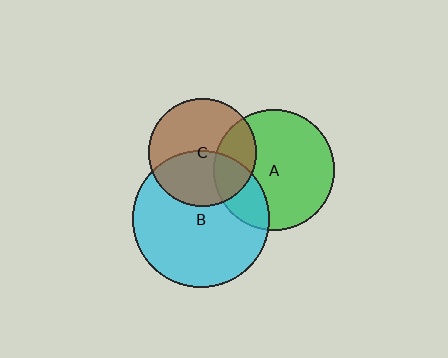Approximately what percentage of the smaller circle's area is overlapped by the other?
Approximately 25%.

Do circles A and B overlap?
Yes.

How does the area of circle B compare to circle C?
Approximately 1.6 times.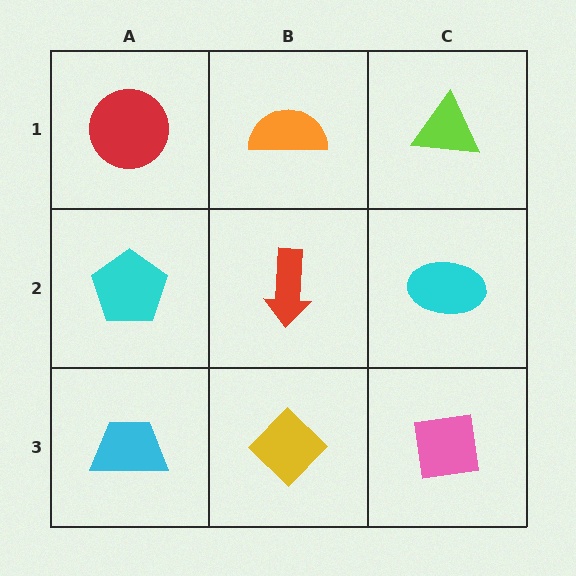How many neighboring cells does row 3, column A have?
2.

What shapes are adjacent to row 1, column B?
A red arrow (row 2, column B), a red circle (row 1, column A), a lime triangle (row 1, column C).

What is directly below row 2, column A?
A cyan trapezoid.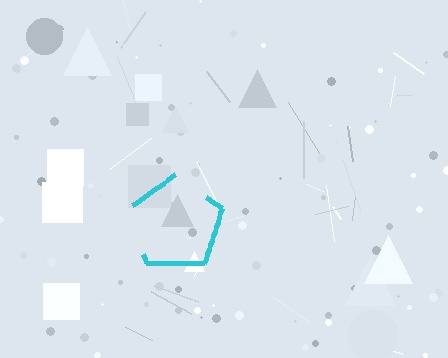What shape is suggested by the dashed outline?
The dashed outline suggests a pentagon.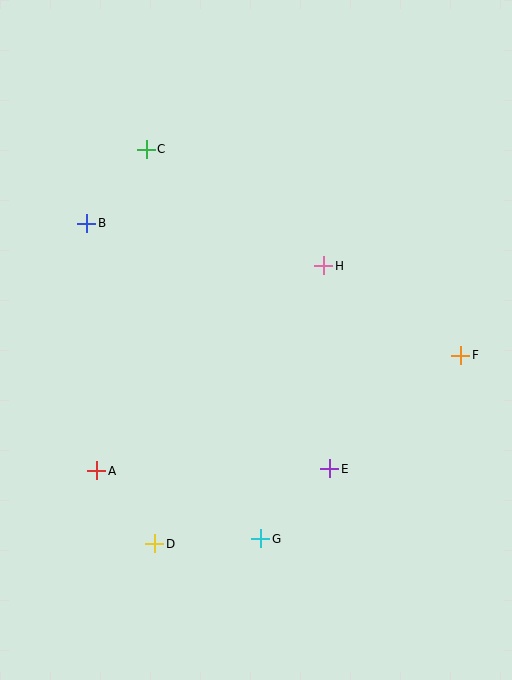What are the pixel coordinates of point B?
Point B is at (87, 223).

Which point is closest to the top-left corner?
Point C is closest to the top-left corner.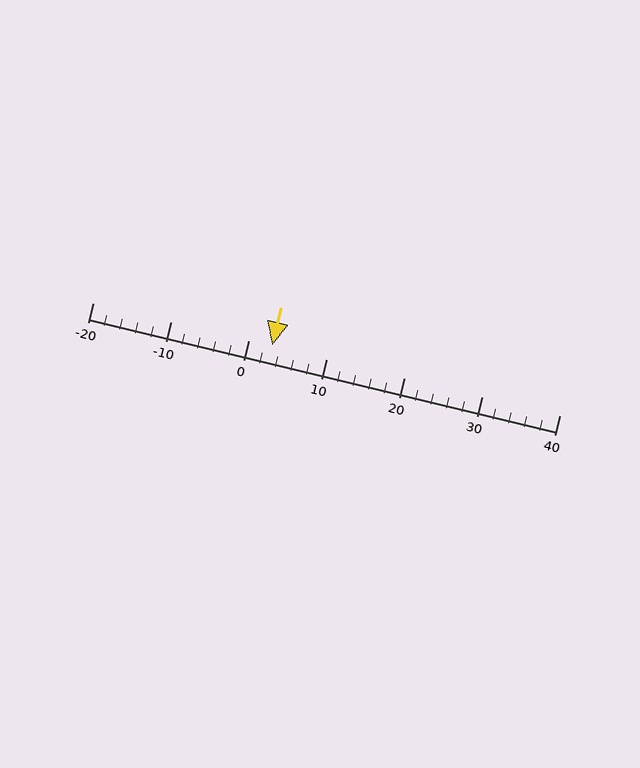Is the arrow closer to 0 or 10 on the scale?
The arrow is closer to 0.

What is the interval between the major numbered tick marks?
The major tick marks are spaced 10 units apart.